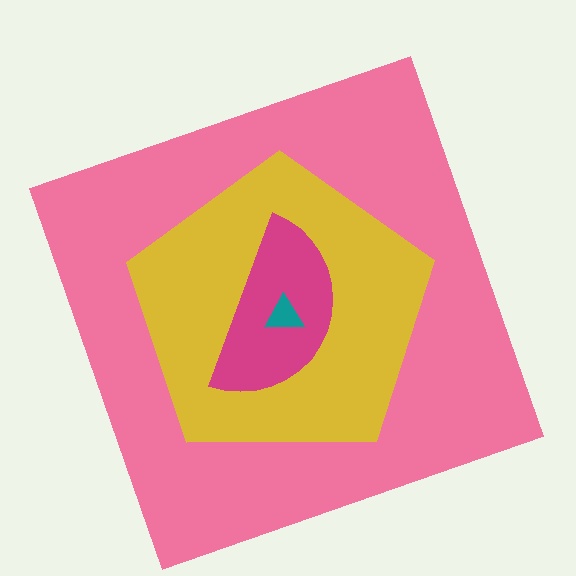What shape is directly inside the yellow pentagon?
The magenta semicircle.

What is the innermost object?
The teal triangle.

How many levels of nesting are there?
4.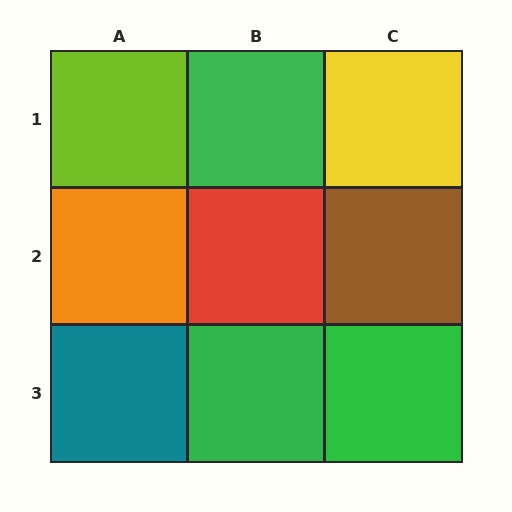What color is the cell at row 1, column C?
Yellow.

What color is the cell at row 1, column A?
Lime.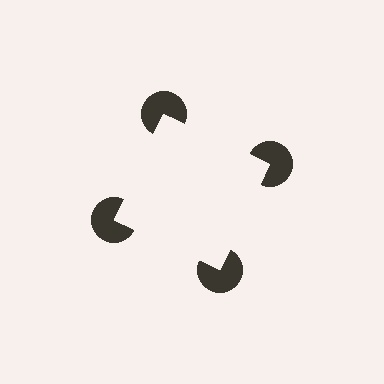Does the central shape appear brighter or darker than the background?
It typically appears slightly brighter than the background, even though no actual brightness change is drawn.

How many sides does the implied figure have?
4 sides.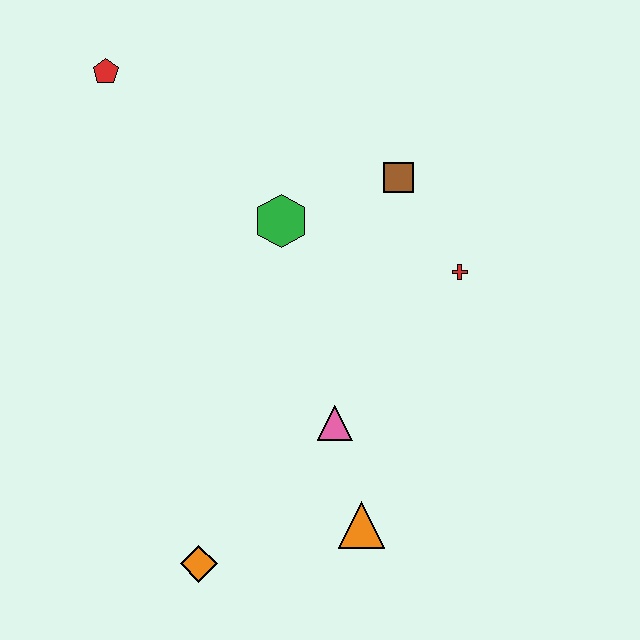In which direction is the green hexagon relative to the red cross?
The green hexagon is to the left of the red cross.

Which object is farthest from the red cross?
The red pentagon is farthest from the red cross.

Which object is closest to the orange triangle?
The pink triangle is closest to the orange triangle.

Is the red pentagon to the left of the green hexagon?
Yes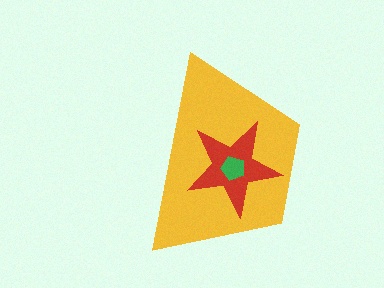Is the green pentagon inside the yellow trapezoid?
Yes.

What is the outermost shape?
The yellow trapezoid.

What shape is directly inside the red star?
The green pentagon.